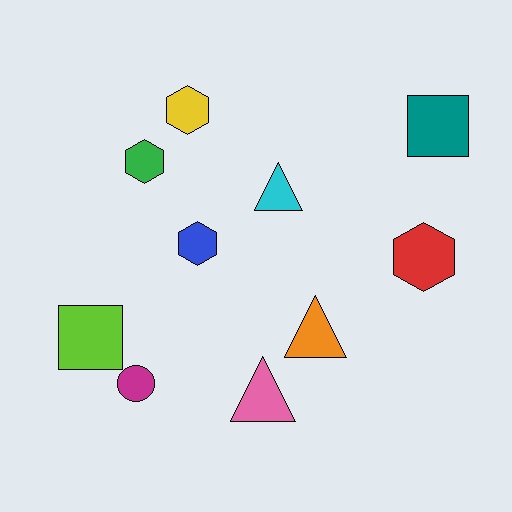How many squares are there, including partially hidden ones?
There are 2 squares.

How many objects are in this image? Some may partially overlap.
There are 10 objects.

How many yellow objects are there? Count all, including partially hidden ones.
There is 1 yellow object.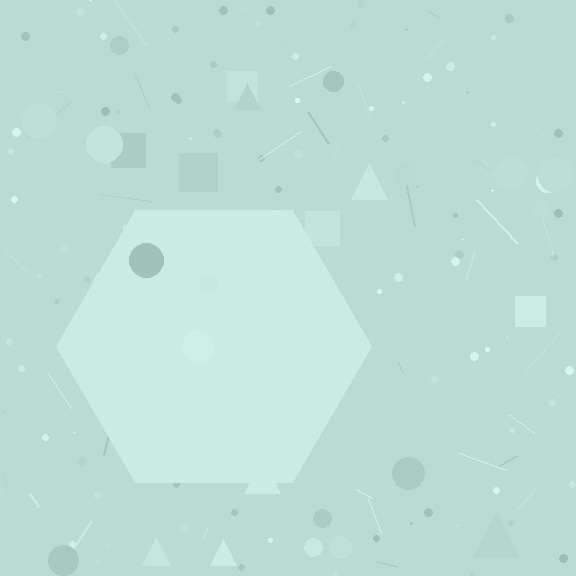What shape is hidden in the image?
A hexagon is hidden in the image.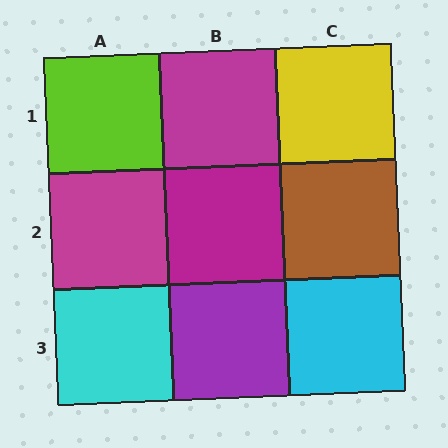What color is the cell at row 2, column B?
Magenta.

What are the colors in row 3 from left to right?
Cyan, purple, cyan.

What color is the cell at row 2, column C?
Brown.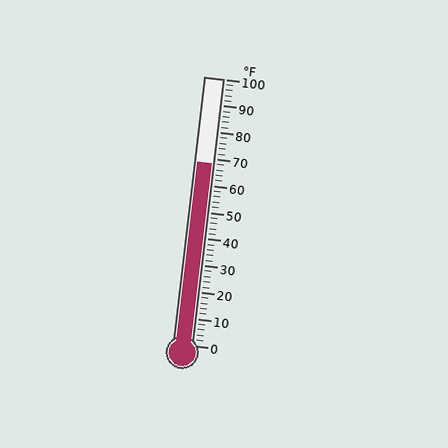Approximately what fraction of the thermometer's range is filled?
The thermometer is filled to approximately 70% of its range.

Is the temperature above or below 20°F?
The temperature is above 20°F.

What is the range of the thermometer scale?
The thermometer scale ranges from 0°F to 100°F.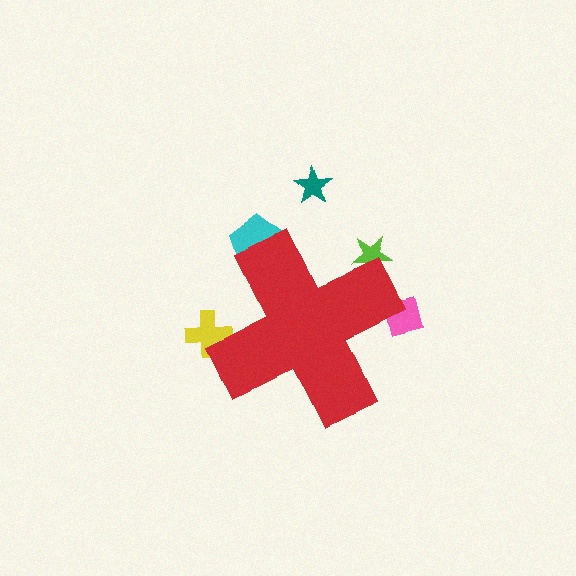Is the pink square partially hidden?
Yes, the pink square is partially hidden behind the red cross.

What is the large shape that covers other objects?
A red cross.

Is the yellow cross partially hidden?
Yes, the yellow cross is partially hidden behind the red cross.